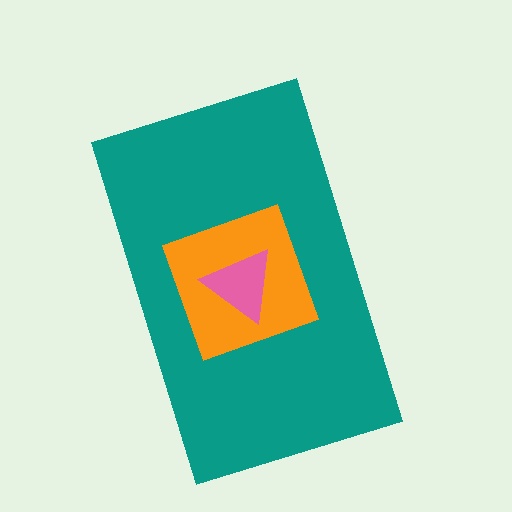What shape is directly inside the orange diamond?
The pink triangle.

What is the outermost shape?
The teal rectangle.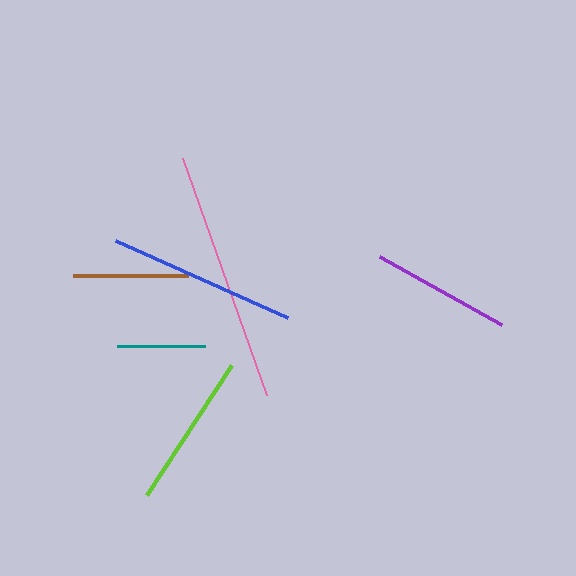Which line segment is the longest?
The pink line is the longest at approximately 251 pixels.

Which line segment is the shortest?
The teal line is the shortest at approximately 88 pixels.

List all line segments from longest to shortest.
From longest to shortest: pink, blue, lime, purple, brown, teal.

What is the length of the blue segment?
The blue segment is approximately 188 pixels long.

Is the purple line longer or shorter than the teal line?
The purple line is longer than the teal line.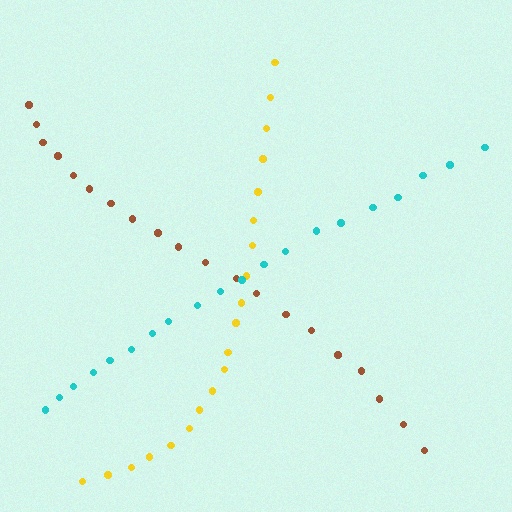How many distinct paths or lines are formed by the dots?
There are 3 distinct paths.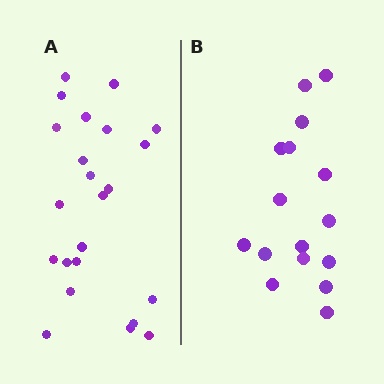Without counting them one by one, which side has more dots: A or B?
Region A (the left region) has more dots.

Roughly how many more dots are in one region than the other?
Region A has roughly 8 or so more dots than region B.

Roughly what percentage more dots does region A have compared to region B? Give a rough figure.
About 45% more.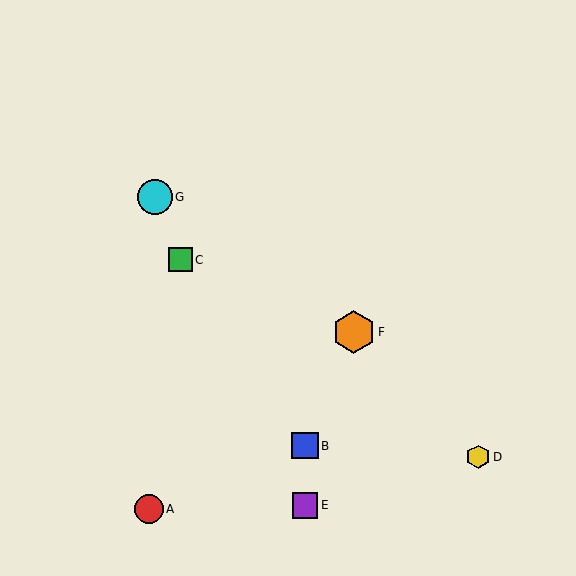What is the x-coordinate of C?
Object C is at x≈180.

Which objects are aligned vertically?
Objects B, E are aligned vertically.